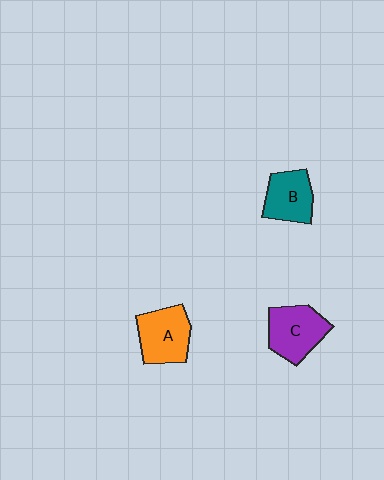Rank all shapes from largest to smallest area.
From largest to smallest: C (purple), A (orange), B (teal).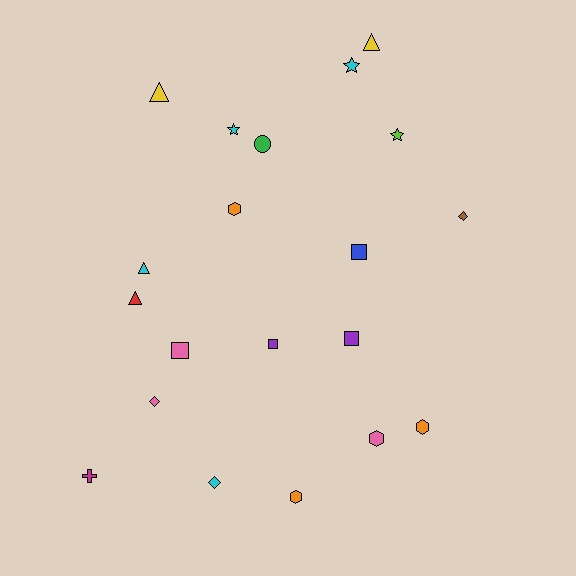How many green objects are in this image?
There is 1 green object.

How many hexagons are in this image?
There are 4 hexagons.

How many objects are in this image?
There are 20 objects.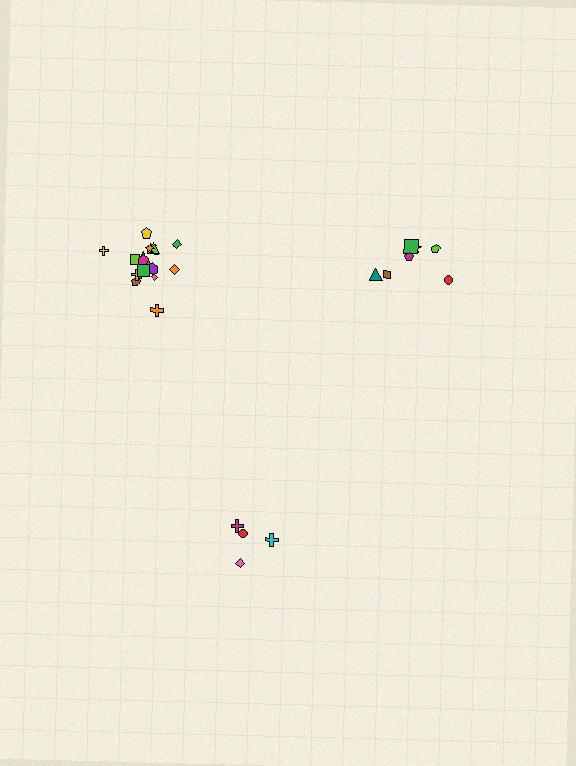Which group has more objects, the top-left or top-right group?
The top-left group.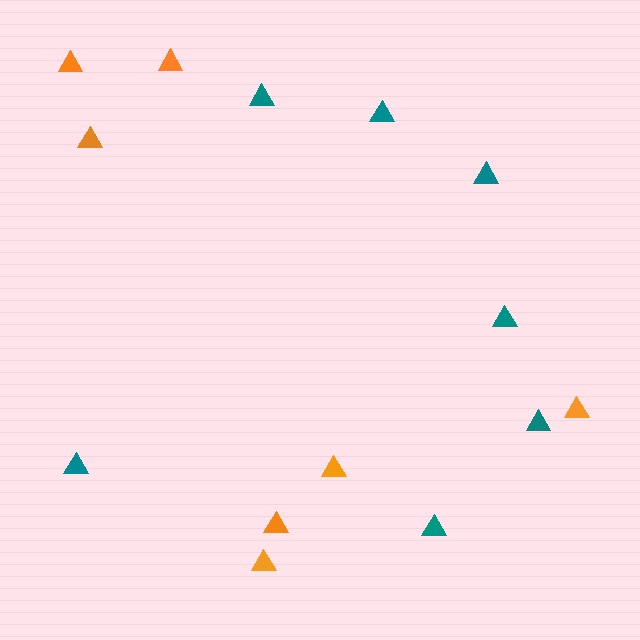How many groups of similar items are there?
There are 2 groups: one group of orange triangles (7) and one group of teal triangles (7).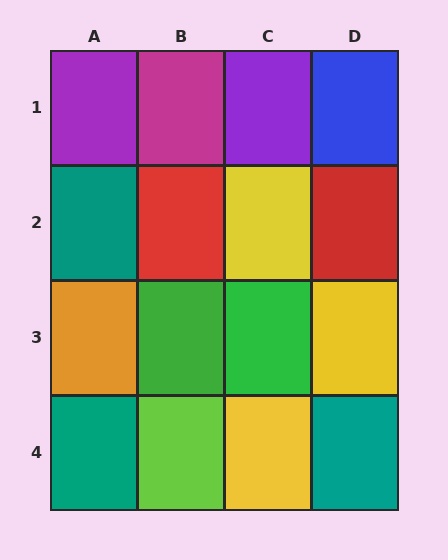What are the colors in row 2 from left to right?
Teal, red, yellow, red.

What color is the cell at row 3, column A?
Orange.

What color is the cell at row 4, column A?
Teal.